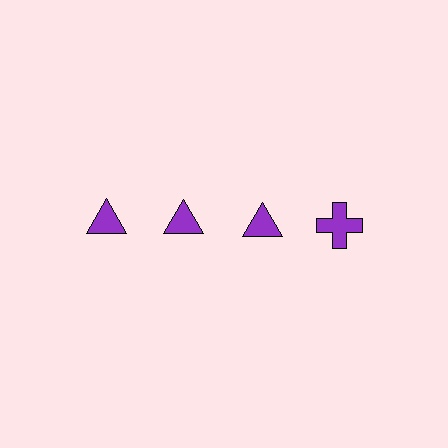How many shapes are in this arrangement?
There are 4 shapes arranged in a grid pattern.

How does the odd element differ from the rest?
It has a different shape: cross instead of triangle.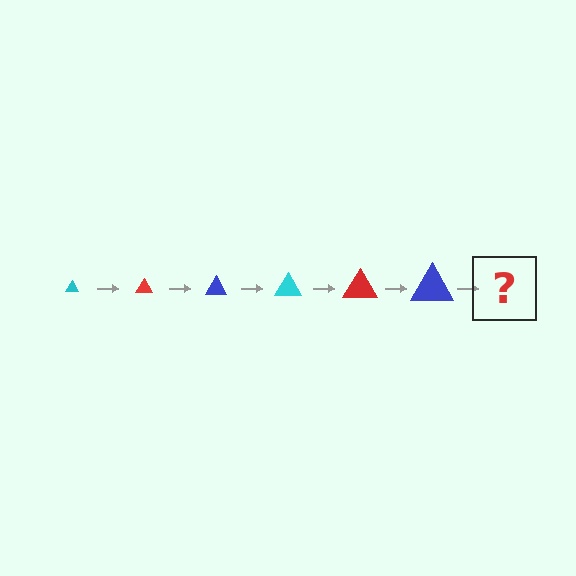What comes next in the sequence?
The next element should be a cyan triangle, larger than the previous one.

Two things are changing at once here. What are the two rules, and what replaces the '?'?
The two rules are that the triangle grows larger each step and the color cycles through cyan, red, and blue. The '?' should be a cyan triangle, larger than the previous one.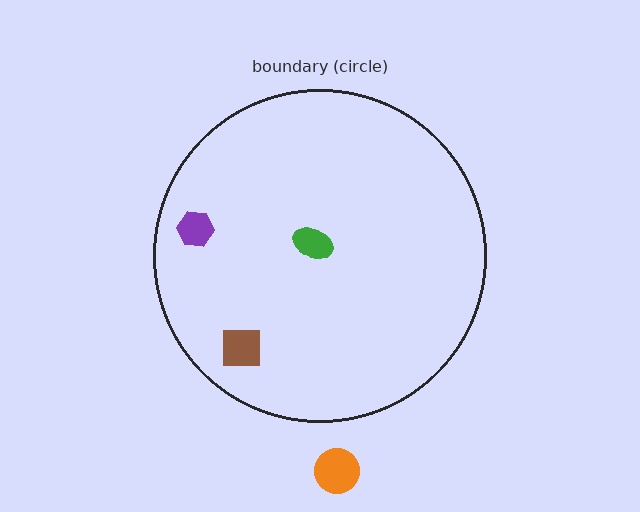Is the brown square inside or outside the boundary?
Inside.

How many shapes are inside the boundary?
3 inside, 1 outside.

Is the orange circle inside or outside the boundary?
Outside.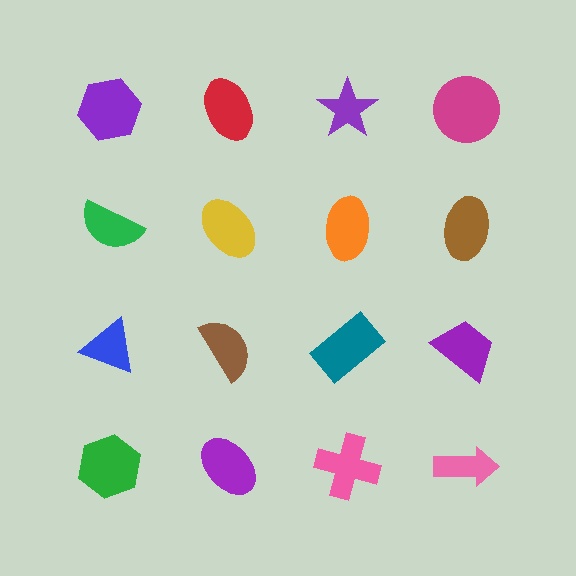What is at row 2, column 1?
A green semicircle.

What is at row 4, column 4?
A pink arrow.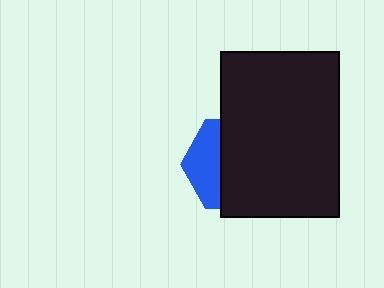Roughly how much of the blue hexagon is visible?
A small part of it is visible (roughly 34%).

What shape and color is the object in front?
The object in front is a black rectangle.